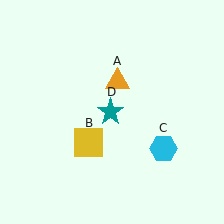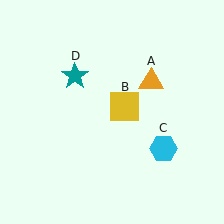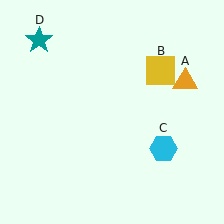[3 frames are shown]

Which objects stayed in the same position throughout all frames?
Cyan hexagon (object C) remained stationary.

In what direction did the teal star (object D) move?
The teal star (object D) moved up and to the left.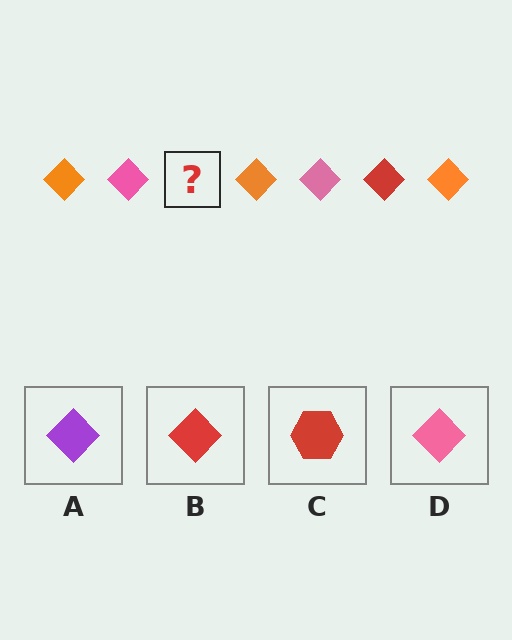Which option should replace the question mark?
Option B.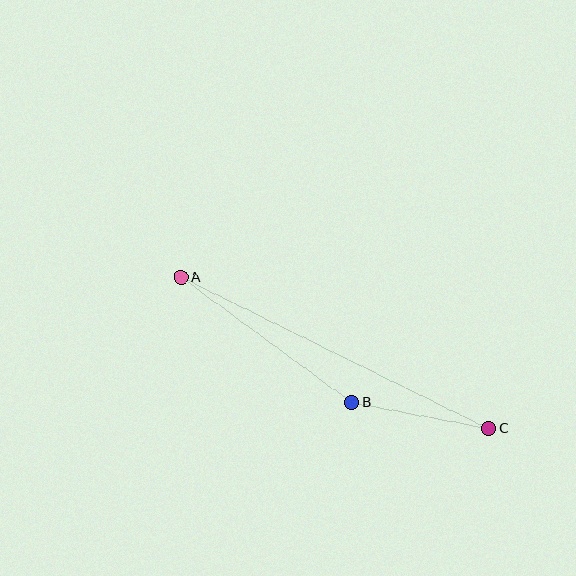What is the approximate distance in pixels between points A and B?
The distance between A and B is approximately 212 pixels.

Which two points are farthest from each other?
Points A and C are farthest from each other.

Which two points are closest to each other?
Points B and C are closest to each other.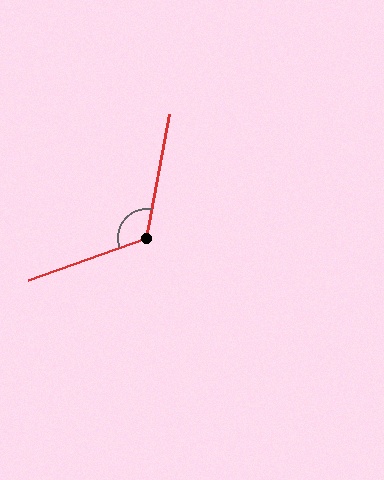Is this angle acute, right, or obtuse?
It is obtuse.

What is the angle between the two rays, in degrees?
Approximately 120 degrees.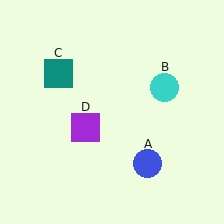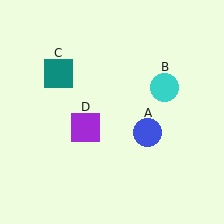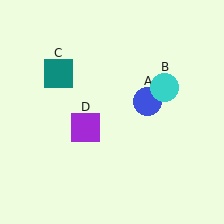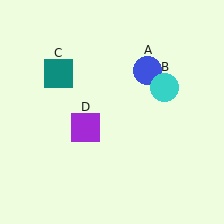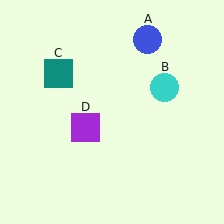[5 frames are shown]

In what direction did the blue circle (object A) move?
The blue circle (object A) moved up.